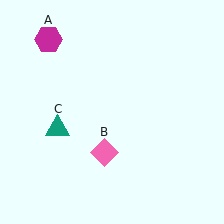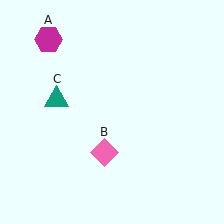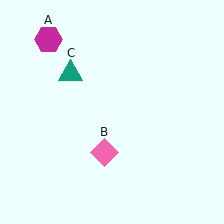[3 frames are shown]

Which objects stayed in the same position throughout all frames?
Magenta hexagon (object A) and pink diamond (object B) remained stationary.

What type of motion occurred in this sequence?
The teal triangle (object C) rotated clockwise around the center of the scene.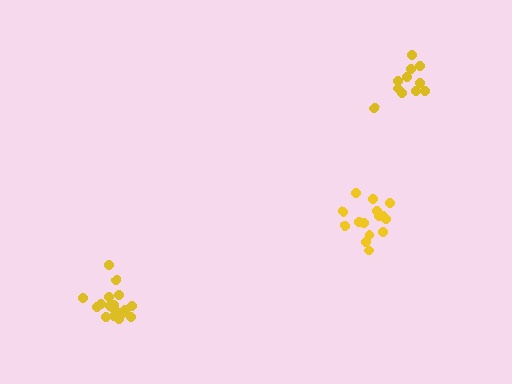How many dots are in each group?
Group 1: 12 dots, Group 2: 17 dots, Group 3: 15 dots (44 total).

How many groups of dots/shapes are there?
There are 3 groups.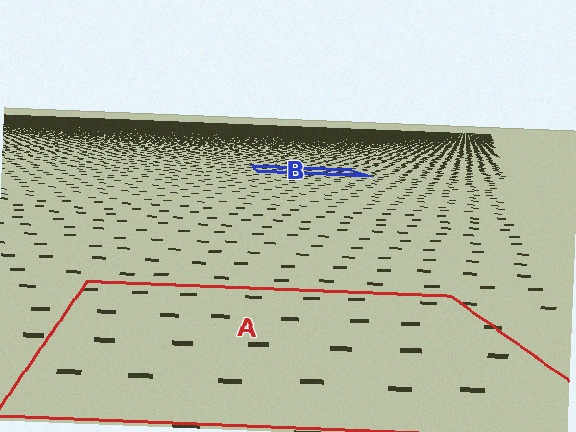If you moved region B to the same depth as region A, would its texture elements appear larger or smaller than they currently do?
They would appear larger. At a closer depth, the same texture elements are projected at a bigger on-screen size.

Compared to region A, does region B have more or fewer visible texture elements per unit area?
Region B has more texture elements per unit area — they are packed more densely because it is farther away.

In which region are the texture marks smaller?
The texture marks are smaller in region B, because it is farther away.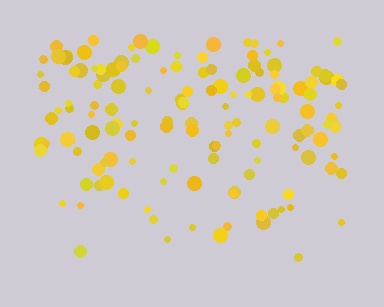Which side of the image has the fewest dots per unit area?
The bottom.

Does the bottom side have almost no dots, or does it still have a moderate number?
Still a moderate number, just noticeably fewer than the top.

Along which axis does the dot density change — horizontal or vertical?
Vertical.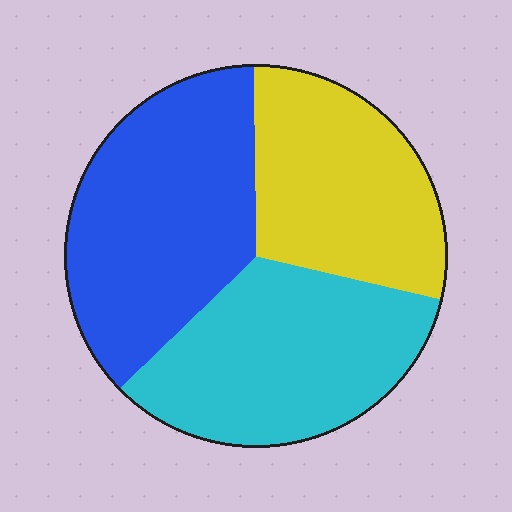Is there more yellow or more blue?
Blue.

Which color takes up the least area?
Yellow, at roughly 30%.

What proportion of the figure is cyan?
Cyan covers about 35% of the figure.